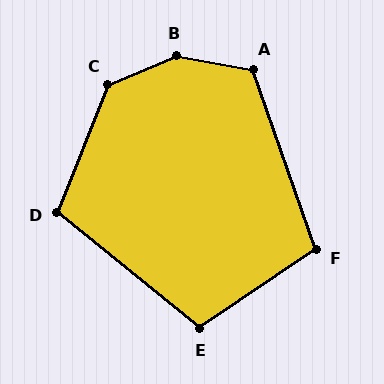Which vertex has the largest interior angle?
B, at approximately 147 degrees.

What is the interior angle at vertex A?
Approximately 119 degrees (obtuse).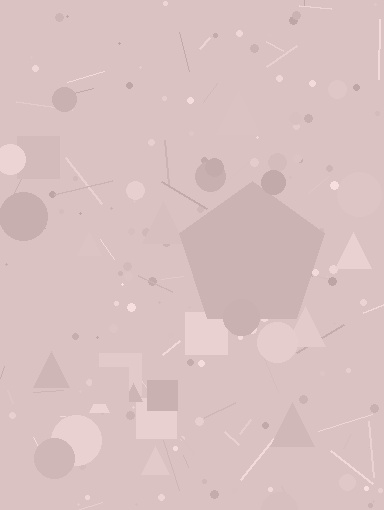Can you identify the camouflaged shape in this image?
The camouflaged shape is a pentagon.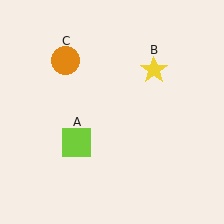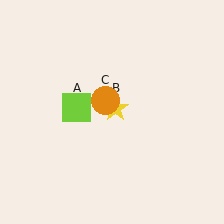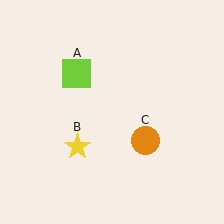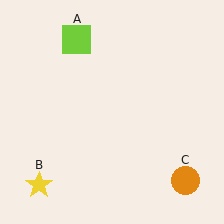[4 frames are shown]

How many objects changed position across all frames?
3 objects changed position: lime square (object A), yellow star (object B), orange circle (object C).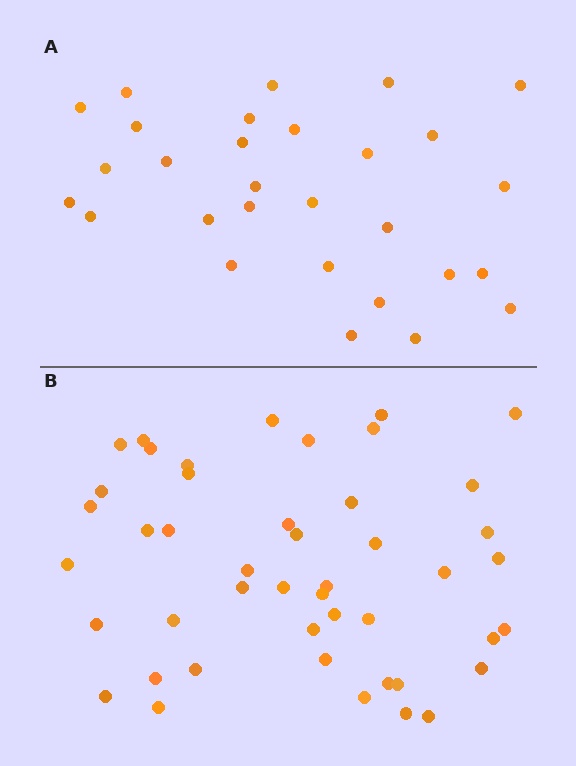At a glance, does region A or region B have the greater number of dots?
Region B (the bottom region) has more dots.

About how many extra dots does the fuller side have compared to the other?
Region B has approximately 15 more dots than region A.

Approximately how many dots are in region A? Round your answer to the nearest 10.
About 30 dots. (The exact count is 29, which rounds to 30.)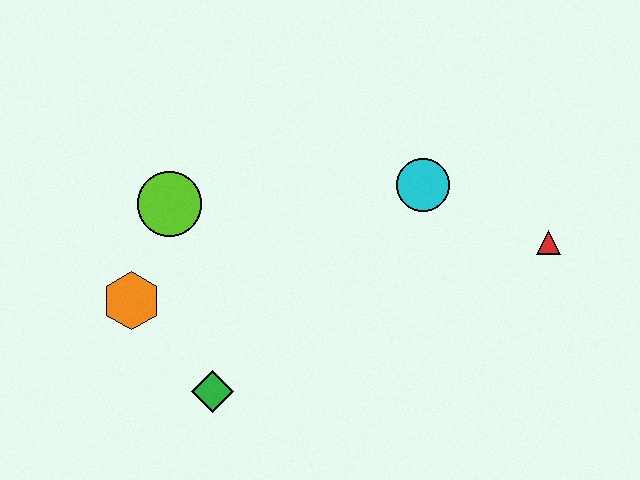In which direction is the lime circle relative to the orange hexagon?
The lime circle is above the orange hexagon.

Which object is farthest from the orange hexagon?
The red triangle is farthest from the orange hexagon.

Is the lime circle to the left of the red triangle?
Yes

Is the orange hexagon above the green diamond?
Yes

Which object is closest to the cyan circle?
The red triangle is closest to the cyan circle.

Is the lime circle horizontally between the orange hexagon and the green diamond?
Yes